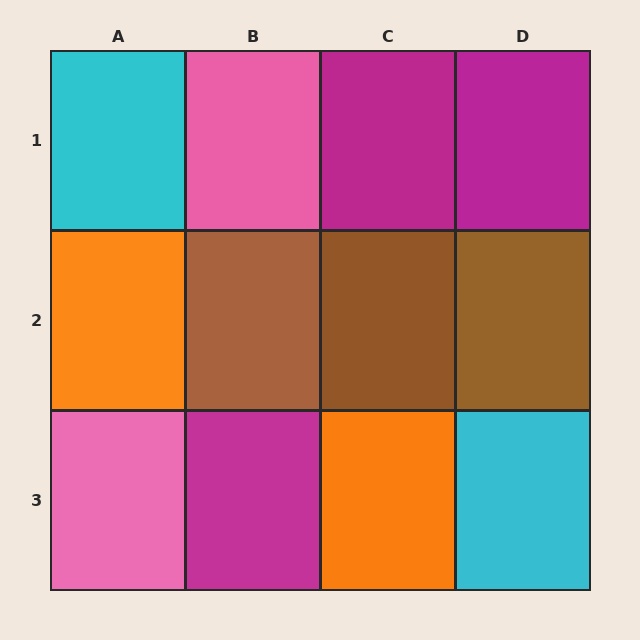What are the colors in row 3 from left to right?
Pink, magenta, orange, cyan.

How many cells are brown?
3 cells are brown.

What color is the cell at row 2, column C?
Brown.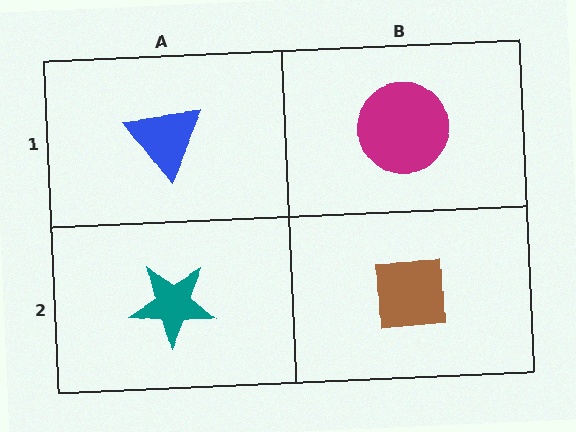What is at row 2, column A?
A teal star.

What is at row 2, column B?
A brown square.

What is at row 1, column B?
A magenta circle.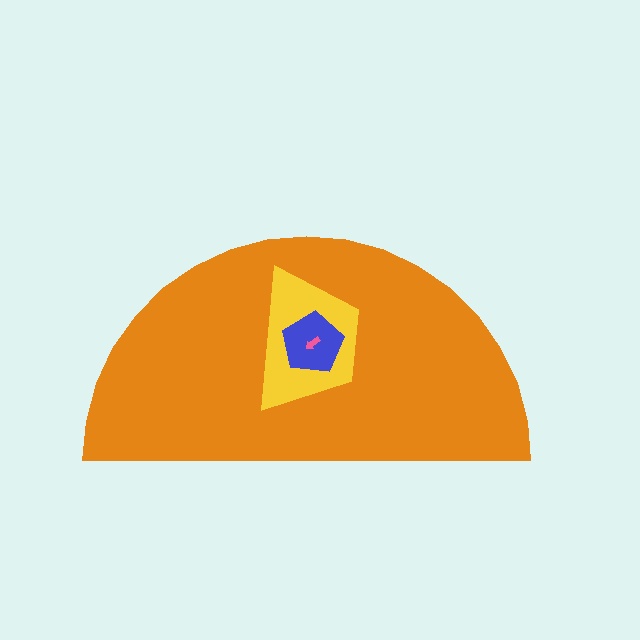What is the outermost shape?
The orange semicircle.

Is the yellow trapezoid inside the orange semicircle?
Yes.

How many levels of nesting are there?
4.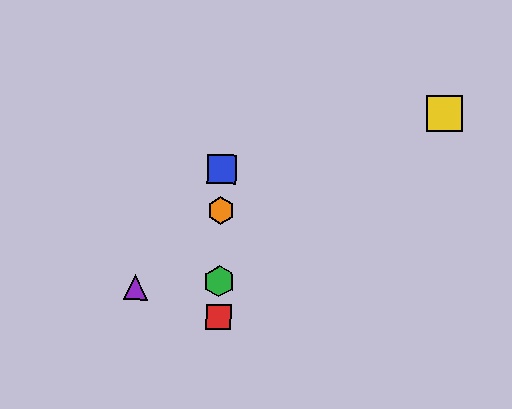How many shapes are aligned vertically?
4 shapes (the red square, the blue square, the green hexagon, the orange hexagon) are aligned vertically.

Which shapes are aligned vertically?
The red square, the blue square, the green hexagon, the orange hexagon are aligned vertically.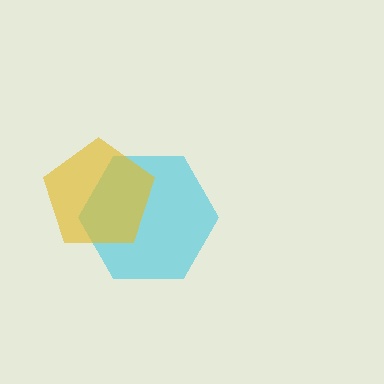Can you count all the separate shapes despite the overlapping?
Yes, there are 2 separate shapes.